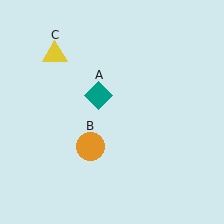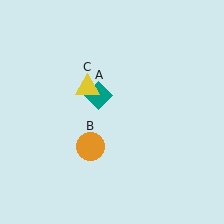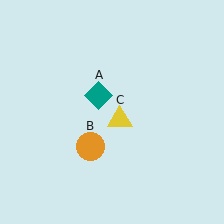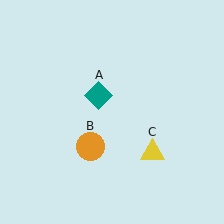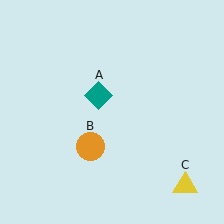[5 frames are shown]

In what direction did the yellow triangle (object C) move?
The yellow triangle (object C) moved down and to the right.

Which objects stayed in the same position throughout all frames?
Teal diamond (object A) and orange circle (object B) remained stationary.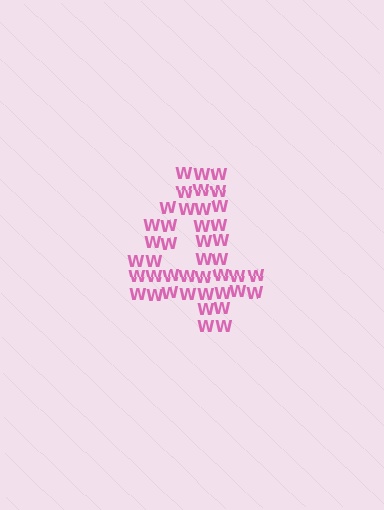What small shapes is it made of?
It is made of small letter W's.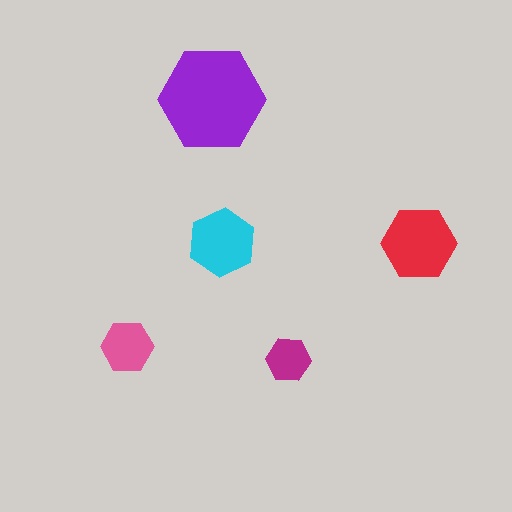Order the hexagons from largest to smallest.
the purple one, the red one, the cyan one, the pink one, the magenta one.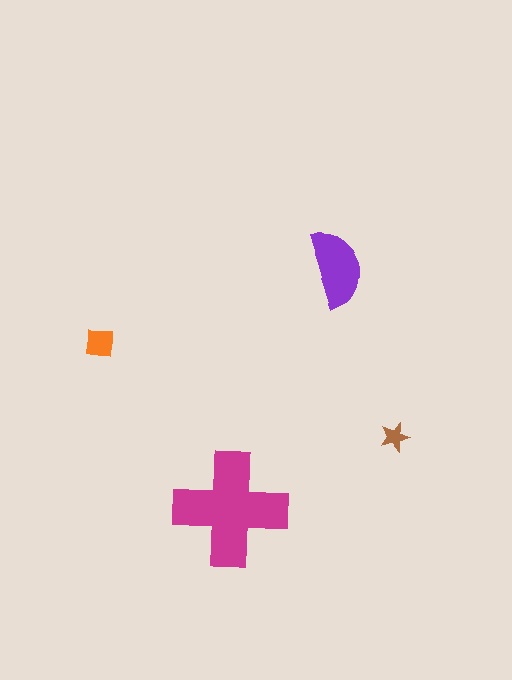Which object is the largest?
The magenta cross.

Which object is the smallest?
The brown star.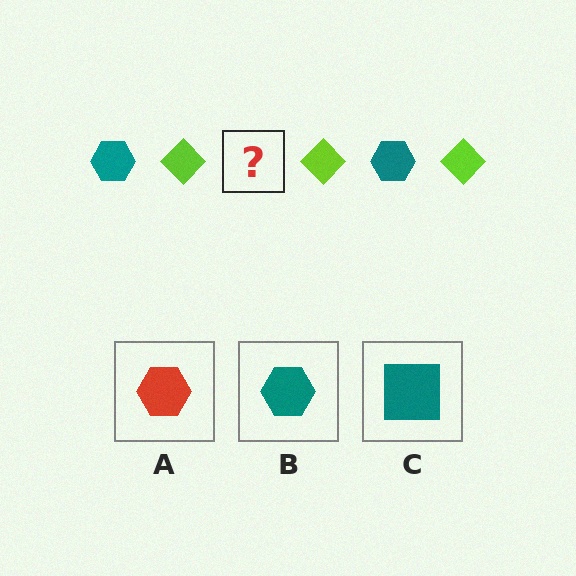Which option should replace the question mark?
Option B.